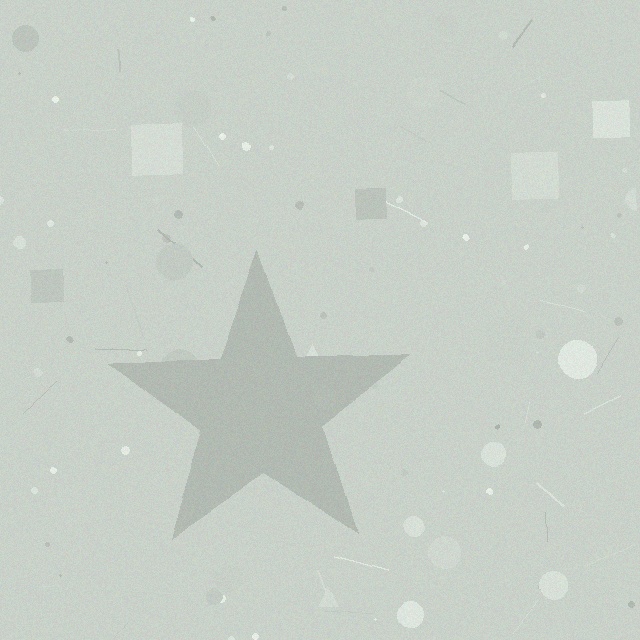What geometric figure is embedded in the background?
A star is embedded in the background.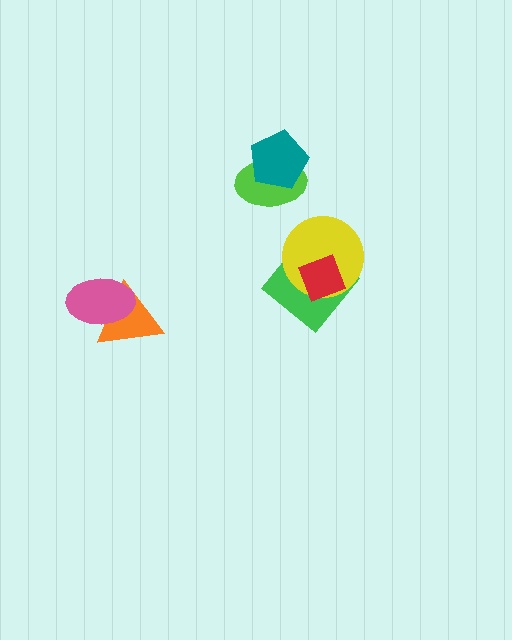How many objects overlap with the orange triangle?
1 object overlaps with the orange triangle.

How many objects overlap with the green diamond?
2 objects overlap with the green diamond.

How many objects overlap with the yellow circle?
2 objects overlap with the yellow circle.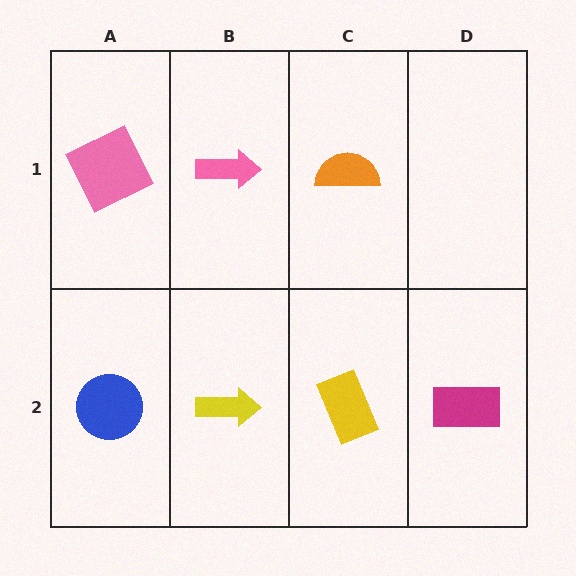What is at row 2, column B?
A yellow arrow.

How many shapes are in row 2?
4 shapes.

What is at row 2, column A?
A blue circle.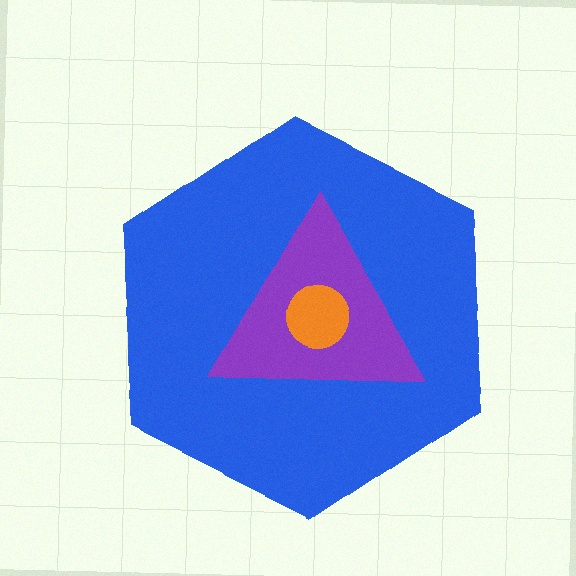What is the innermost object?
The orange circle.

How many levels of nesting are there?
3.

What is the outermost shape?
The blue hexagon.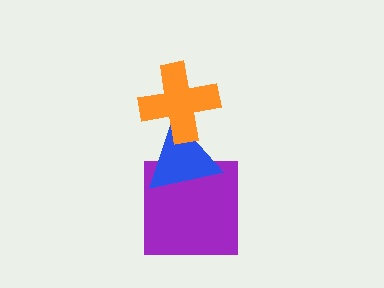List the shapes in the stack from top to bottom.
From top to bottom: the orange cross, the blue triangle, the purple square.